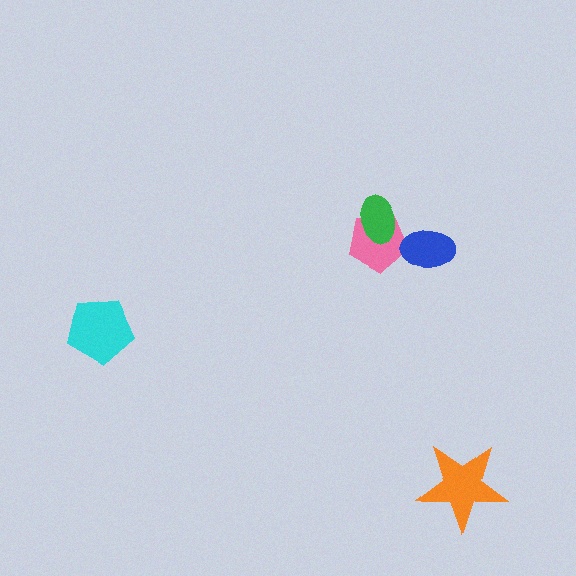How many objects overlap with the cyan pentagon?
0 objects overlap with the cyan pentagon.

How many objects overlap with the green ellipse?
1 object overlaps with the green ellipse.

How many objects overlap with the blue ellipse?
1 object overlaps with the blue ellipse.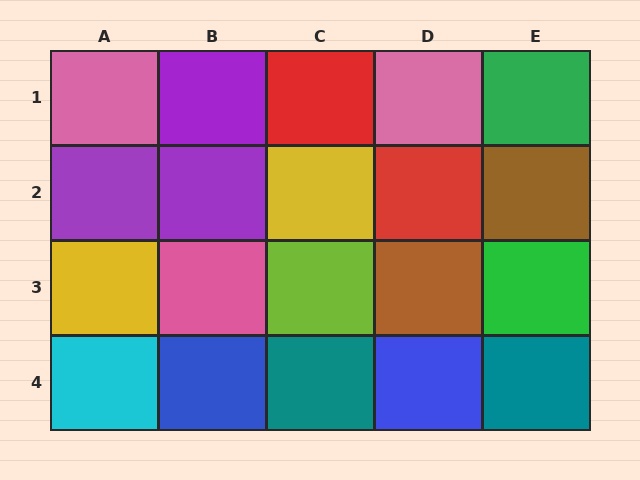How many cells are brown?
2 cells are brown.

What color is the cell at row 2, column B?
Purple.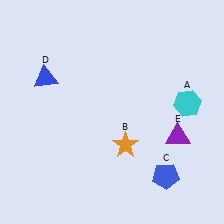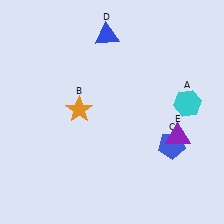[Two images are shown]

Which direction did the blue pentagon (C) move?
The blue pentagon (C) moved up.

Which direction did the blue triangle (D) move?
The blue triangle (D) moved right.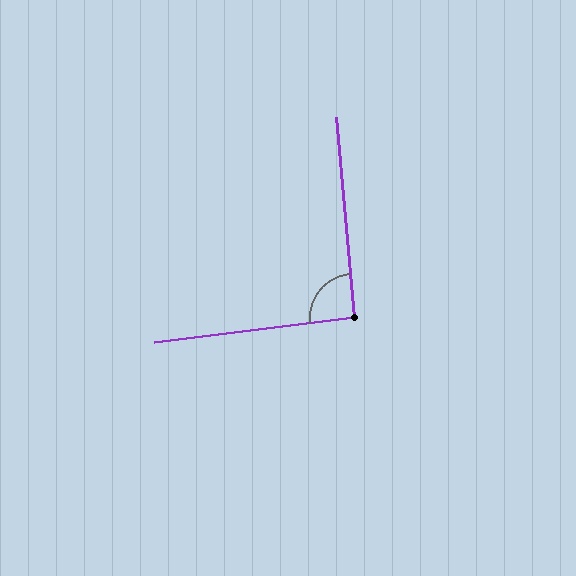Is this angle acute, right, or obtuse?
It is approximately a right angle.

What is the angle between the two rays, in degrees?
Approximately 92 degrees.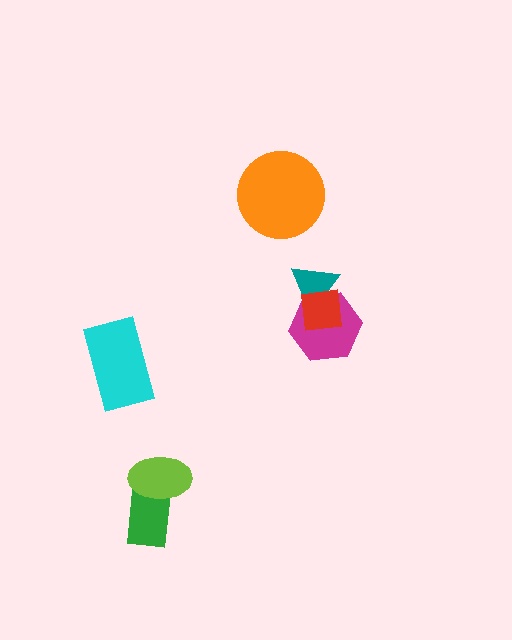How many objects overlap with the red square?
2 objects overlap with the red square.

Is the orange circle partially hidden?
No, no other shape covers it.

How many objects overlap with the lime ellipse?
1 object overlaps with the lime ellipse.